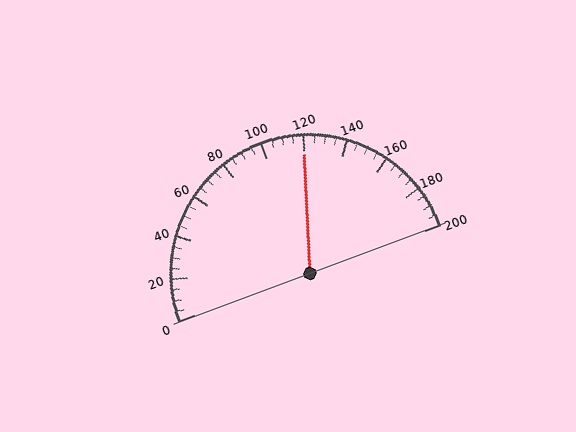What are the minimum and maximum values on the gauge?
The gauge ranges from 0 to 200.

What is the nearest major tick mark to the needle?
The nearest major tick mark is 120.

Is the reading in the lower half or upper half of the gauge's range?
The reading is in the upper half of the range (0 to 200).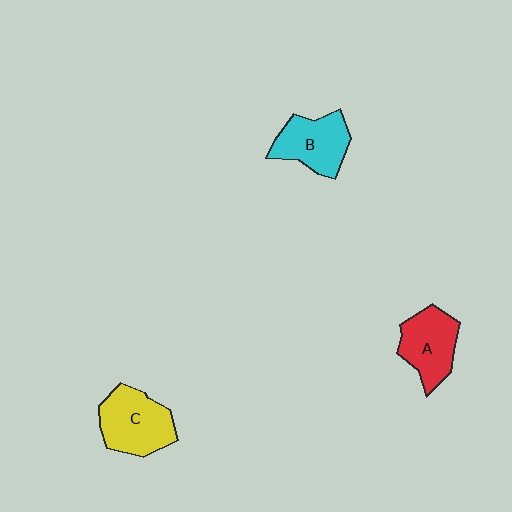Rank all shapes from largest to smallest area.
From largest to smallest: C (yellow), B (cyan), A (red).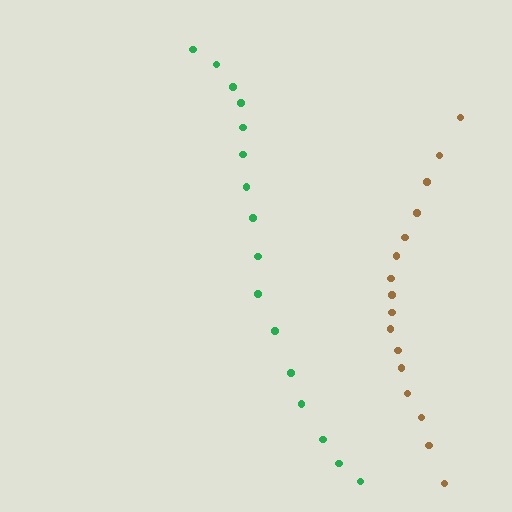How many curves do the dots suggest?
There are 2 distinct paths.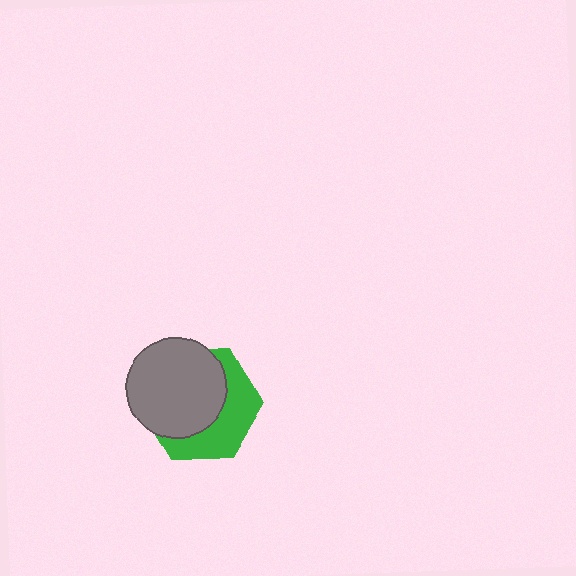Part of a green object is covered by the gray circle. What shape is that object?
It is a hexagon.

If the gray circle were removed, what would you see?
You would see the complete green hexagon.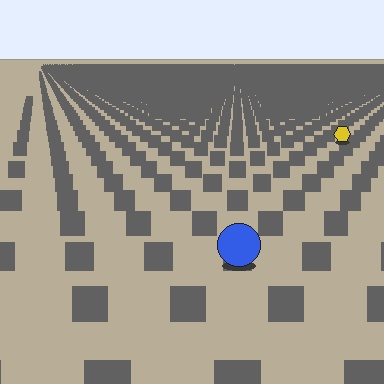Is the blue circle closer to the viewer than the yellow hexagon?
Yes. The blue circle is closer — you can tell from the texture gradient: the ground texture is coarser near it.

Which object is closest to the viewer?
The blue circle is closest. The texture marks near it are larger and more spread out.